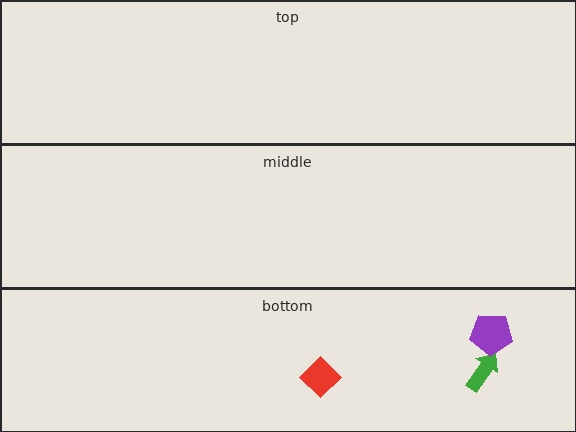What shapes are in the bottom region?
The green arrow, the purple pentagon, the red diamond.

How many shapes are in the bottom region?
3.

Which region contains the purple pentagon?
The bottom region.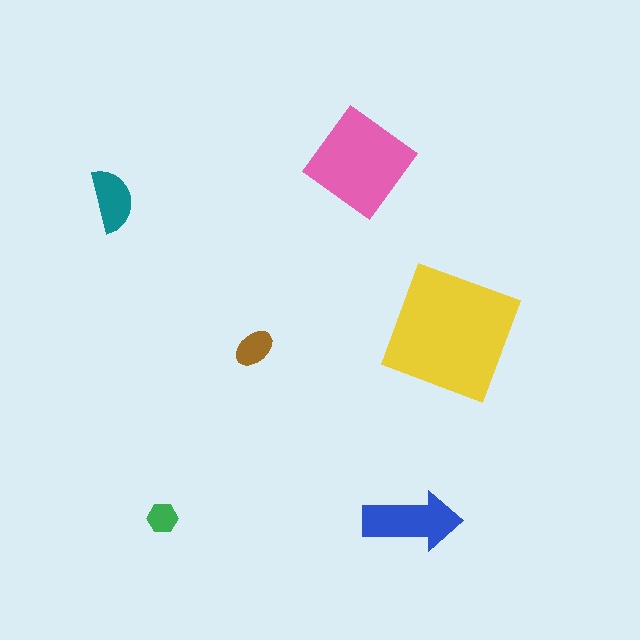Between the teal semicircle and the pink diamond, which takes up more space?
The pink diamond.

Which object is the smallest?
The green hexagon.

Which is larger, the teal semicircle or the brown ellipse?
The teal semicircle.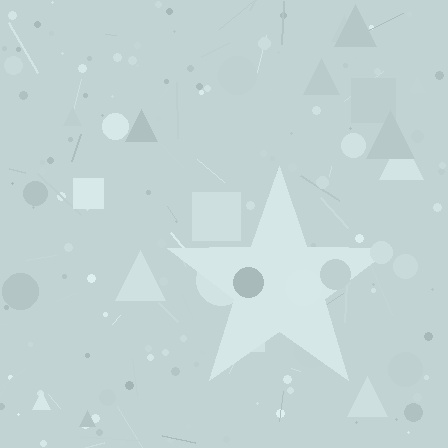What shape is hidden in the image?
A star is hidden in the image.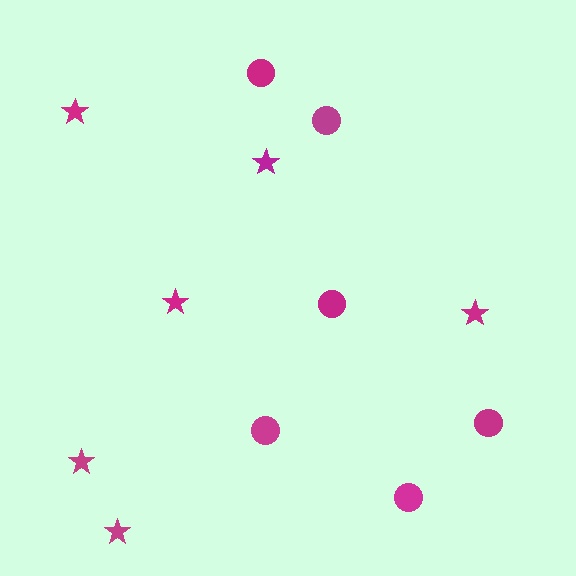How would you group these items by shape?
There are 2 groups: one group of stars (6) and one group of circles (6).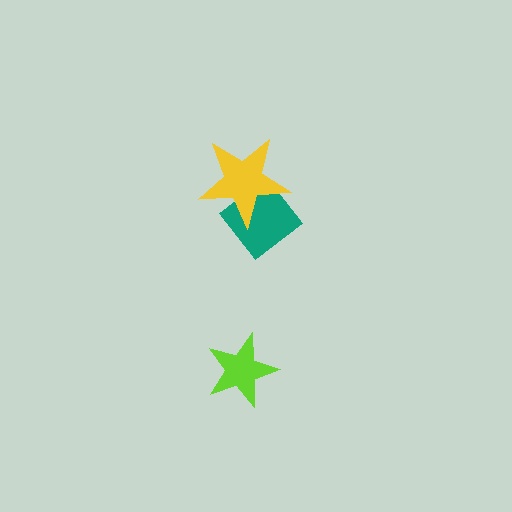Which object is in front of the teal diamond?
The yellow star is in front of the teal diamond.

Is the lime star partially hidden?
No, no other shape covers it.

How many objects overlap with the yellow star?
1 object overlaps with the yellow star.